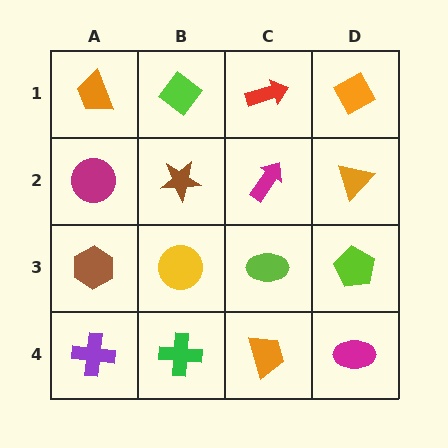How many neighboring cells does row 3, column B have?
4.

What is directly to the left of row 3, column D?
A lime ellipse.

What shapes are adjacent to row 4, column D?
A lime pentagon (row 3, column D), an orange trapezoid (row 4, column C).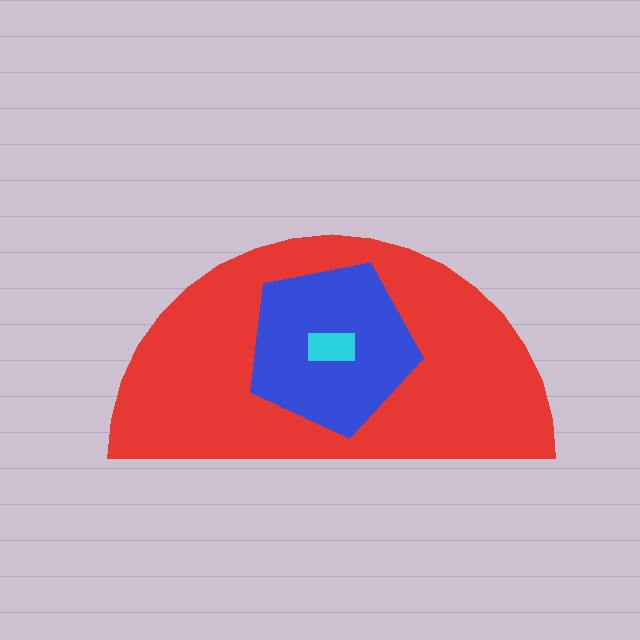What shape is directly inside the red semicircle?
The blue pentagon.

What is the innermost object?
The cyan rectangle.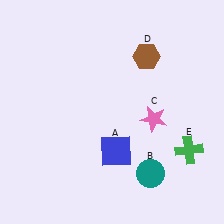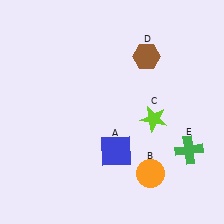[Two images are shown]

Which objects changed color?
B changed from teal to orange. C changed from pink to lime.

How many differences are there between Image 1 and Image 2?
There are 2 differences between the two images.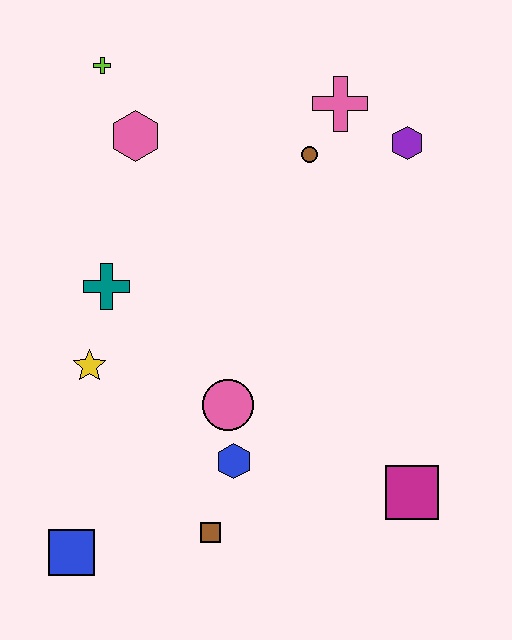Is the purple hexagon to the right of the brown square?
Yes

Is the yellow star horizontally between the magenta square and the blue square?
Yes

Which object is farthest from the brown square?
The lime cross is farthest from the brown square.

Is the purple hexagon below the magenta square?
No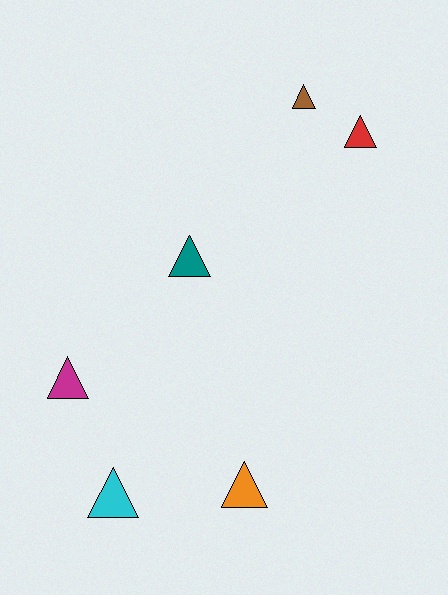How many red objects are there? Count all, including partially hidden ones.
There is 1 red object.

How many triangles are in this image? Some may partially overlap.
There are 6 triangles.